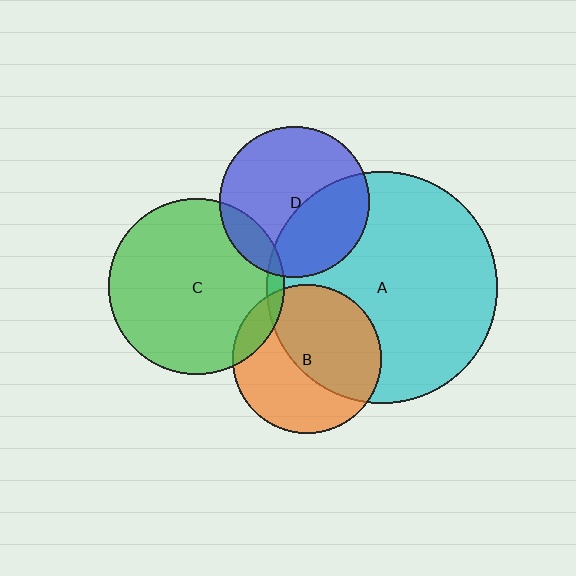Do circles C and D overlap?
Yes.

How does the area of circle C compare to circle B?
Approximately 1.4 times.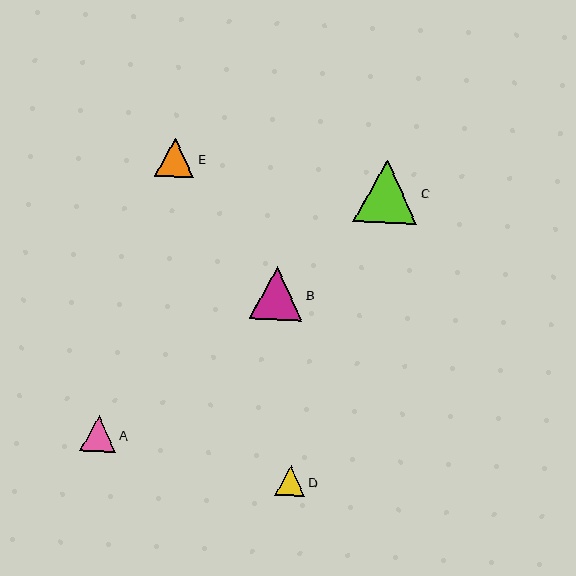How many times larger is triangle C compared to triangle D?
Triangle C is approximately 2.1 times the size of triangle D.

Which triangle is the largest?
Triangle C is the largest with a size of approximately 63 pixels.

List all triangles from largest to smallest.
From largest to smallest: C, B, E, A, D.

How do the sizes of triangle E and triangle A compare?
Triangle E and triangle A are approximately the same size.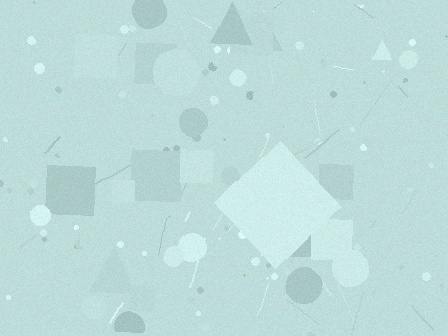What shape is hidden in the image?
A diamond is hidden in the image.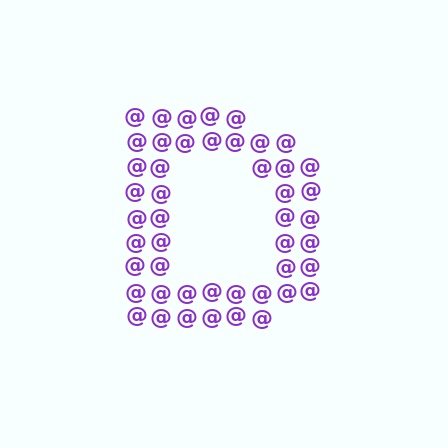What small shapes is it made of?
It is made of small at signs.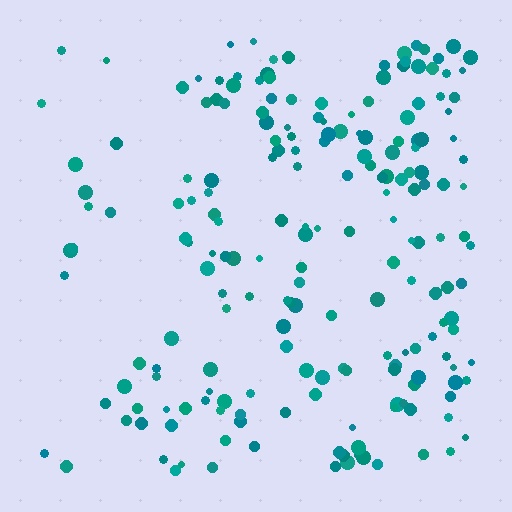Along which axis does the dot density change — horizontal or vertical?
Horizontal.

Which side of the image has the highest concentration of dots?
The right.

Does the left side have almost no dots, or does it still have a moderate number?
Still a moderate number, just noticeably fewer than the right.